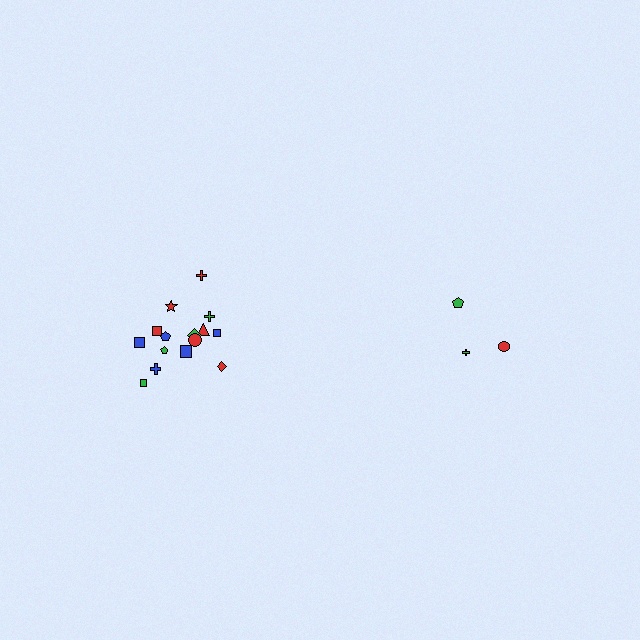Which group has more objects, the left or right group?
The left group.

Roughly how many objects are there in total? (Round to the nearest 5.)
Roughly 20 objects in total.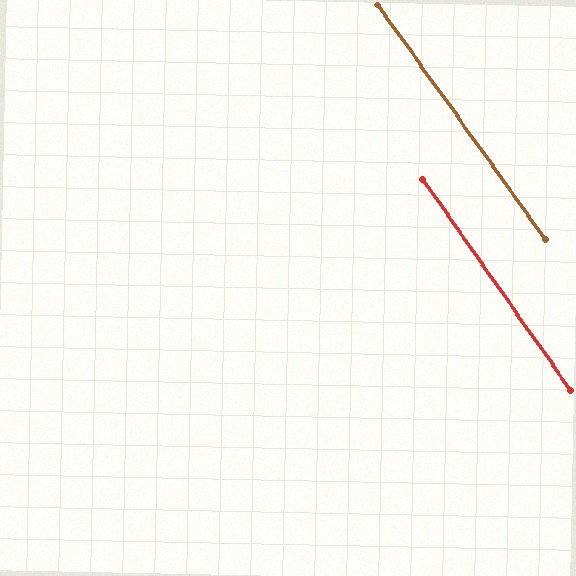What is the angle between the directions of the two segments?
Approximately 1 degree.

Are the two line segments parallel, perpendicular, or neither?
Parallel — their directions differ by only 0.6°.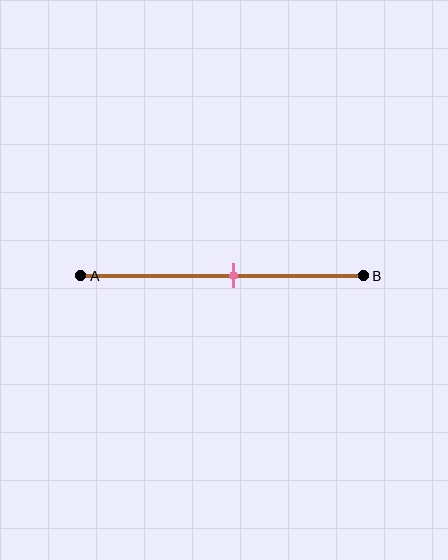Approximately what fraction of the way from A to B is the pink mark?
The pink mark is approximately 55% of the way from A to B.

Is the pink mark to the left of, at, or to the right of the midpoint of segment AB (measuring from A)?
The pink mark is to the right of the midpoint of segment AB.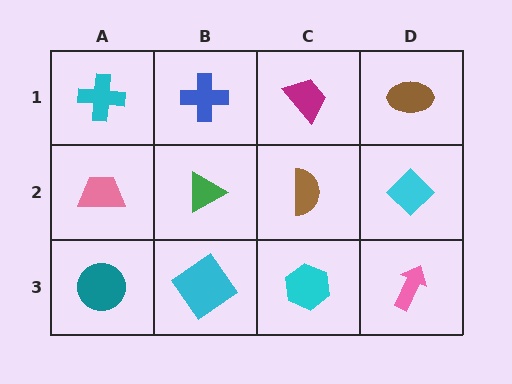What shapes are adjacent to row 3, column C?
A brown semicircle (row 2, column C), a cyan diamond (row 3, column B), a pink arrow (row 3, column D).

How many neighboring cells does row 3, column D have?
2.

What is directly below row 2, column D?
A pink arrow.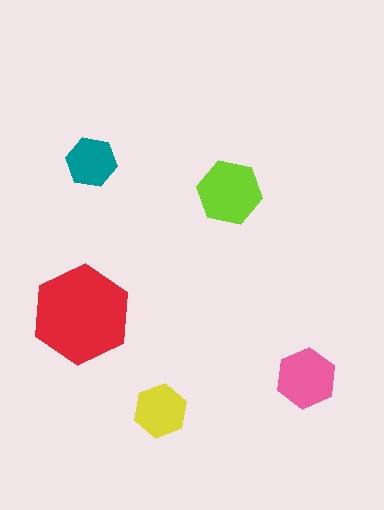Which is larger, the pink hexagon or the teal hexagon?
The pink one.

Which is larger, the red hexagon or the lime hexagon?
The red one.